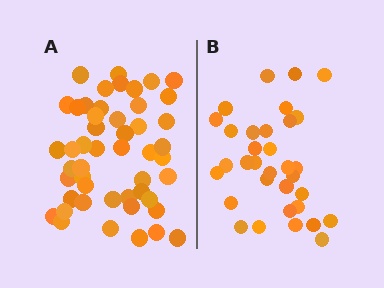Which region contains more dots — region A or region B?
Region A (the left region) has more dots.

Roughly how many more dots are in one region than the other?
Region A has approximately 15 more dots than region B.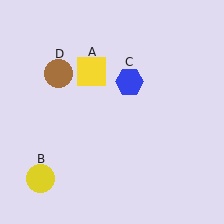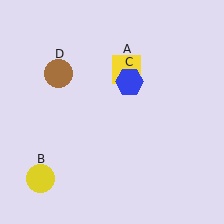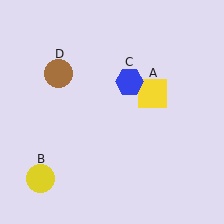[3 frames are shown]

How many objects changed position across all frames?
1 object changed position: yellow square (object A).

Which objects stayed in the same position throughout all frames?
Yellow circle (object B) and blue hexagon (object C) and brown circle (object D) remained stationary.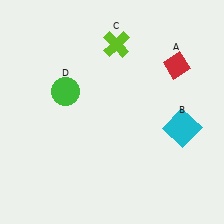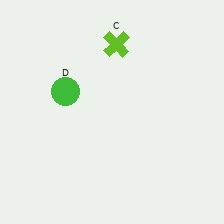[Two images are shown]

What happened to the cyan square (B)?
The cyan square (B) was removed in Image 2. It was in the bottom-right area of Image 1.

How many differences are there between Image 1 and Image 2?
There are 2 differences between the two images.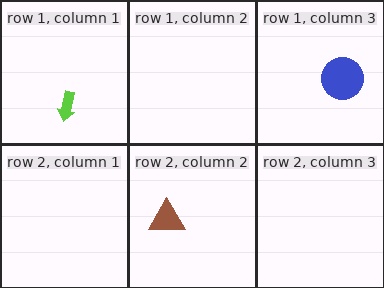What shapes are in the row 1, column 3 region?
The blue circle.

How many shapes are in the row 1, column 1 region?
1.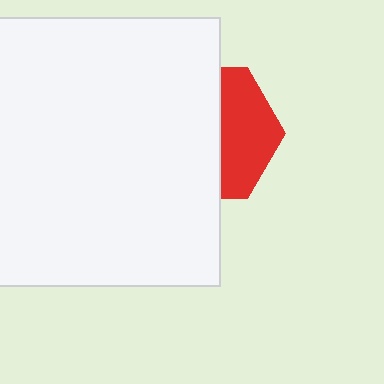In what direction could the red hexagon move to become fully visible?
The red hexagon could move right. That would shift it out from behind the white square entirely.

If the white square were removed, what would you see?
You would see the complete red hexagon.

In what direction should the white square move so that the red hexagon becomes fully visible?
The white square should move left. That is the shortest direction to clear the overlap and leave the red hexagon fully visible.